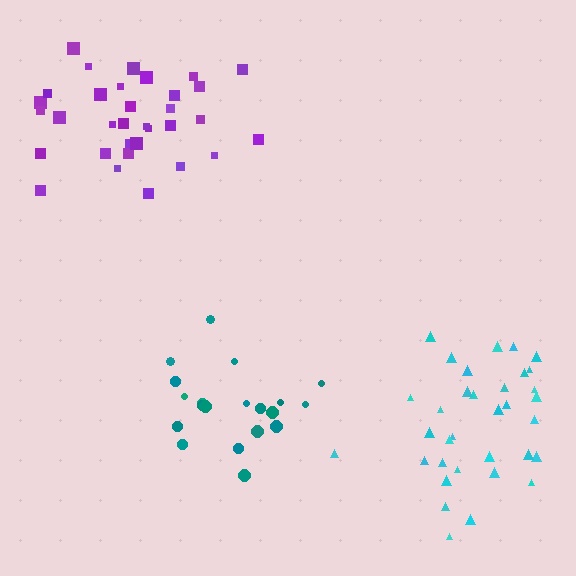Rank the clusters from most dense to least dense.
cyan, teal, purple.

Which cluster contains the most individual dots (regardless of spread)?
Cyan (34).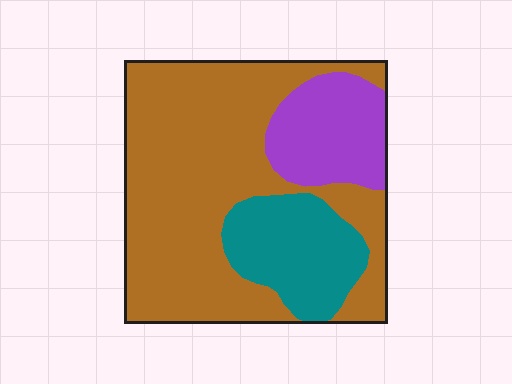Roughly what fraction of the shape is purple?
Purple covers 17% of the shape.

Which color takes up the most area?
Brown, at roughly 65%.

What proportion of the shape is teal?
Teal takes up about one fifth (1/5) of the shape.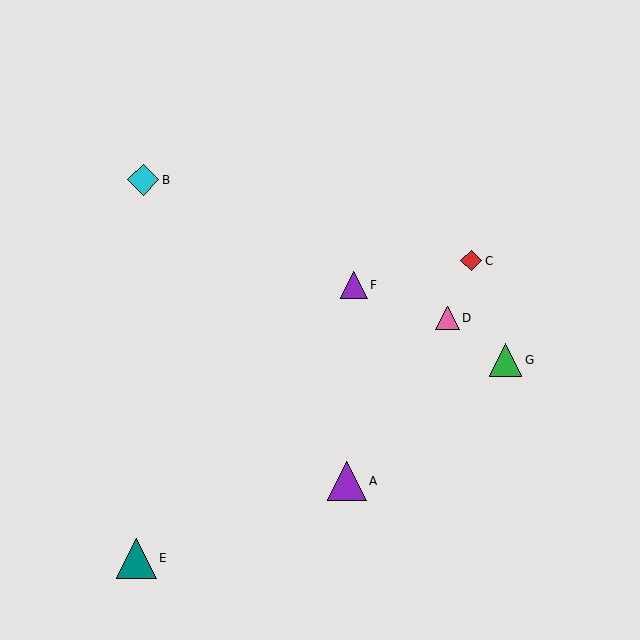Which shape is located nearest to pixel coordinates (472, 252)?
The red diamond (labeled C) at (471, 261) is nearest to that location.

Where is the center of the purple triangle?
The center of the purple triangle is at (347, 481).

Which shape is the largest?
The teal triangle (labeled E) is the largest.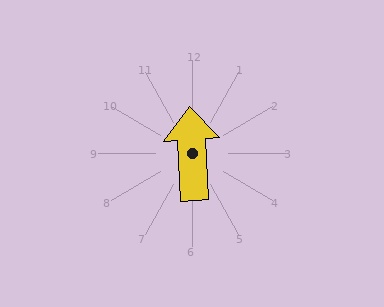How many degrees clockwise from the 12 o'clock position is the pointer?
Approximately 357 degrees.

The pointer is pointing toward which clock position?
Roughly 12 o'clock.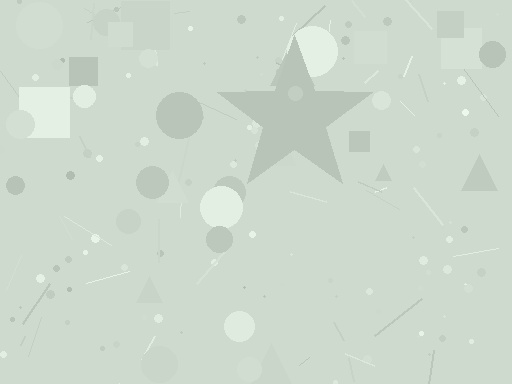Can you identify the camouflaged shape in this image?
The camouflaged shape is a star.